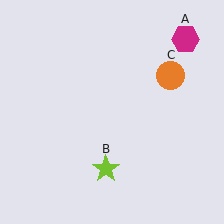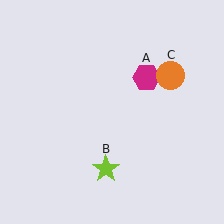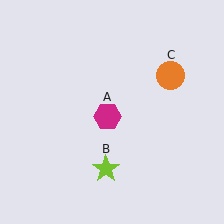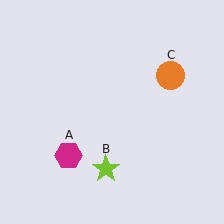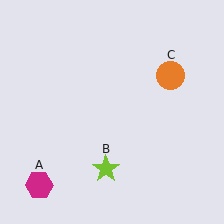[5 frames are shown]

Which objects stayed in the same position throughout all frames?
Lime star (object B) and orange circle (object C) remained stationary.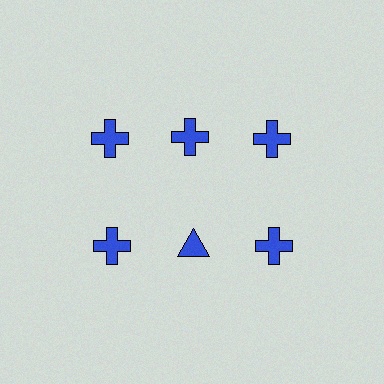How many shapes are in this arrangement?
There are 6 shapes arranged in a grid pattern.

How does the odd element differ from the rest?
It has a different shape: triangle instead of cross.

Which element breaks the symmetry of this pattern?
The blue triangle in the second row, second from left column breaks the symmetry. All other shapes are blue crosses.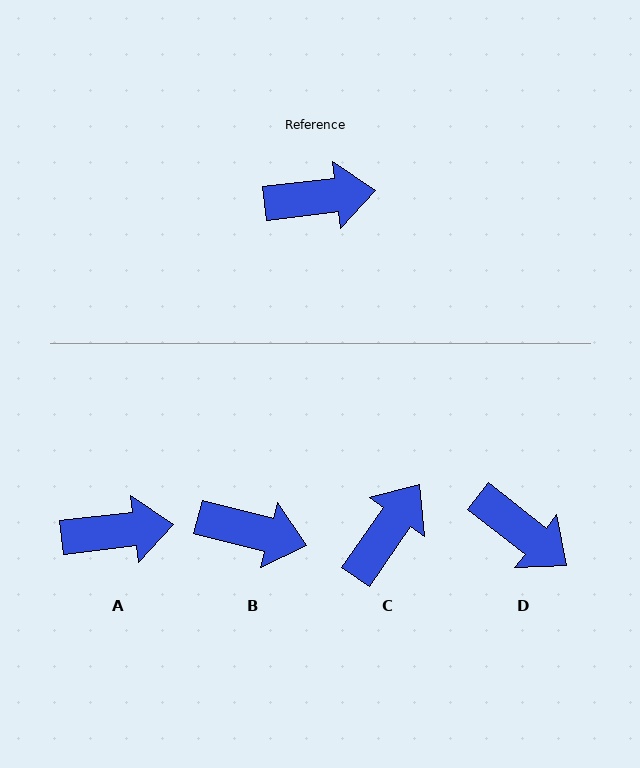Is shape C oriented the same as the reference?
No, it is off by about 49 degrees.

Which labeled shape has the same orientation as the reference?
A.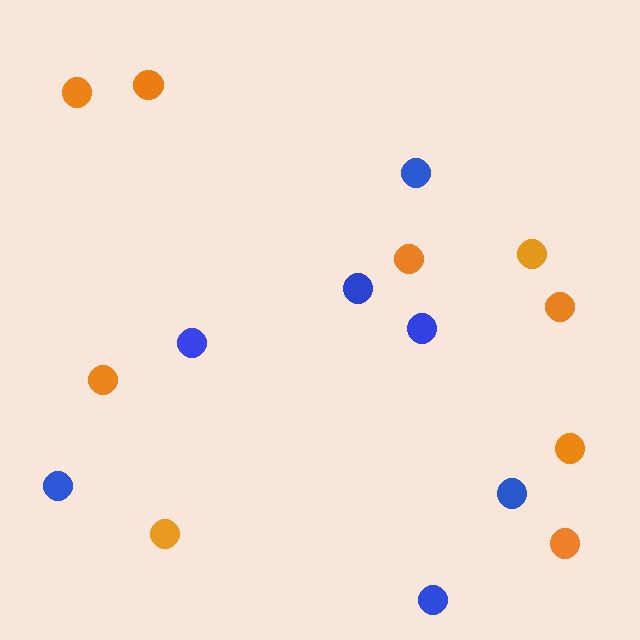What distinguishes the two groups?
There are 2 groups: one group of orange circles (9) and one group of blue circles (7).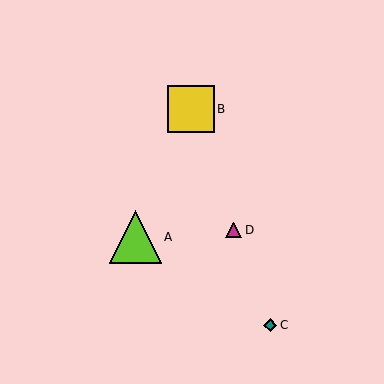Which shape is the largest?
The lime triangle (labeled A) is the largest.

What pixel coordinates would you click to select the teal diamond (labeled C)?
Click at (270, 325) to select the teal diamond C.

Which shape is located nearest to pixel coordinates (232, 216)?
The magenta triangle (labeled D) at (234, 230) is nearest to that location.